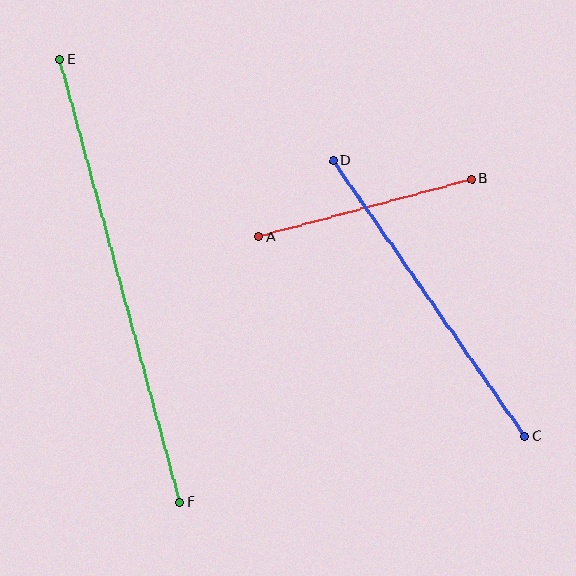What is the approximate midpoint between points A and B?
The midpoint is at approximately (365, 208) pixels.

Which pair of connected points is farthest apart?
Points E and F are farthest apart.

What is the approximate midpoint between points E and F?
The midpoint is at approximately (120, 281) pixels.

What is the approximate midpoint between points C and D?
The midpoint is at approximately (429, 299) pixels.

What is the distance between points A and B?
The distance is approximately 220 pixels.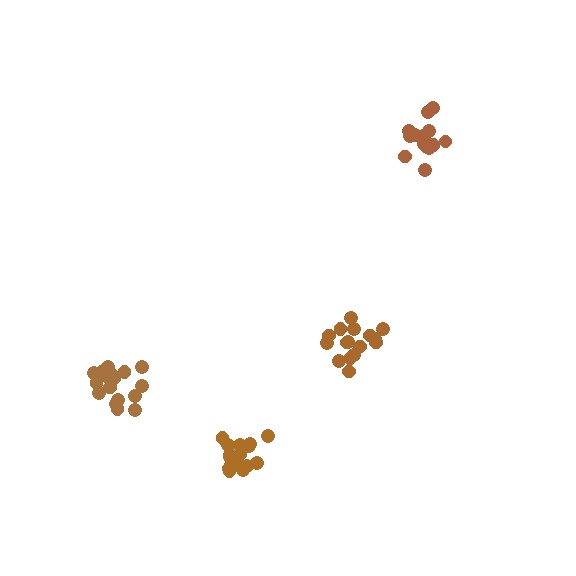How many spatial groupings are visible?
There are 4 spatial groupings.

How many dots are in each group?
Group 1: 18 dots, Group 2: 16 dots, Group 3: 16 dots, Group 4: 17 dots (67 total).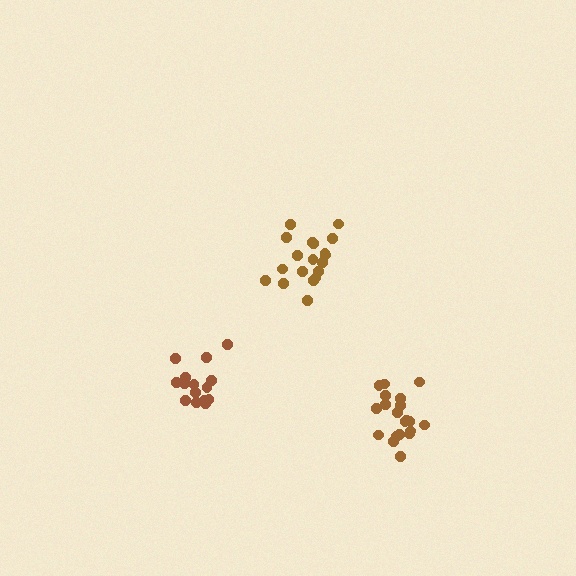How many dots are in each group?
Group 1: 20 dots, Group 2: 19 dots, Group 3: 15 dots (54 total).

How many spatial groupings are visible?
There are 3 spatial groupings.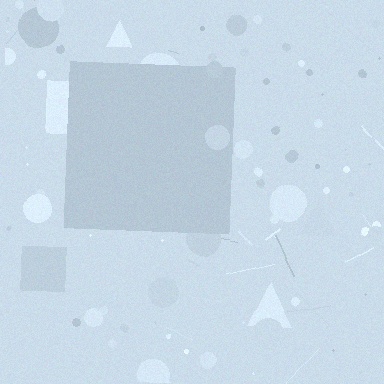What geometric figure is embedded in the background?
A square is embedded in the background.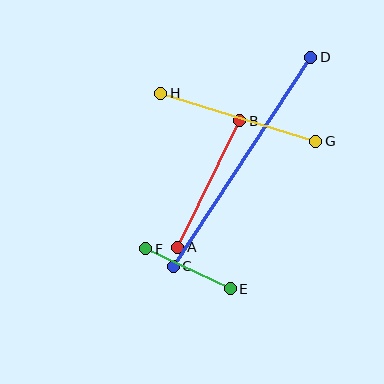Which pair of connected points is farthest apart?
Points C and D are farthest apart.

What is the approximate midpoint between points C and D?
The midpoint is at approximately (242, 162) pixels.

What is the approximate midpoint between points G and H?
The midpoint is at approximately (238, 117) pixels.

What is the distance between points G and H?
The distance is approximately 162 pixels.